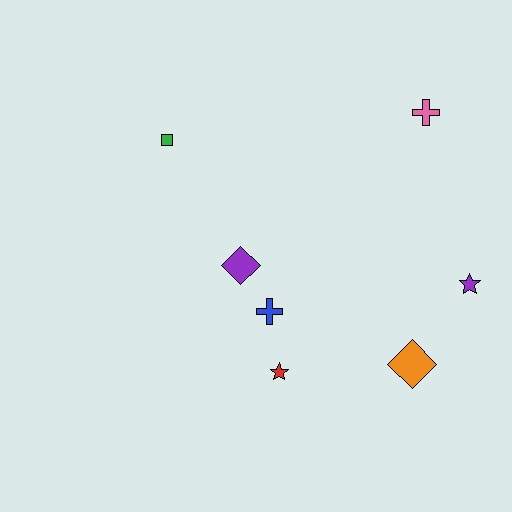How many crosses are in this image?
There are 2 crosses.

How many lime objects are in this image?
There are no lime objects.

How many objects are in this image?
There are 7 objects.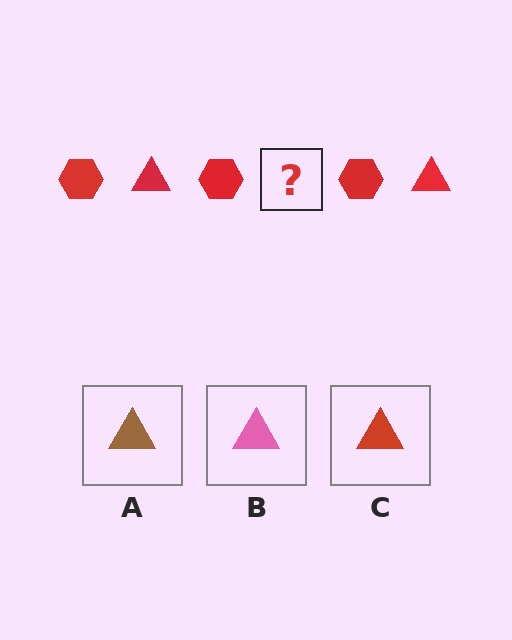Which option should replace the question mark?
Option C.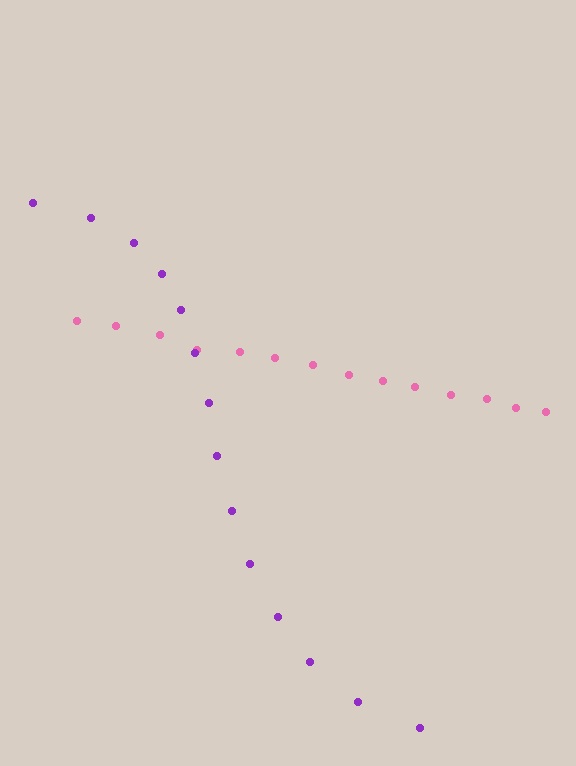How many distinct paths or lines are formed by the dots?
There are 2 distinct paths.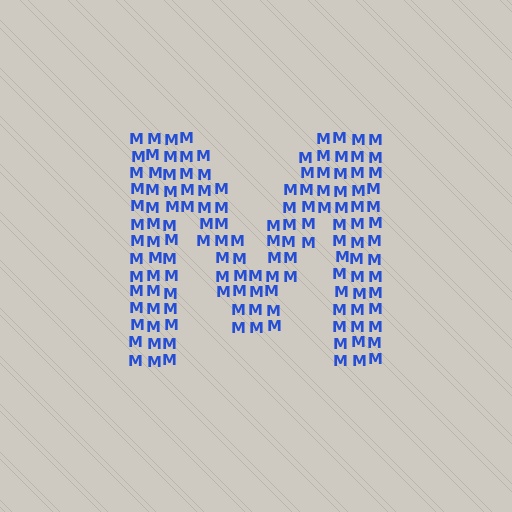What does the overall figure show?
The overall figure shows the letter M.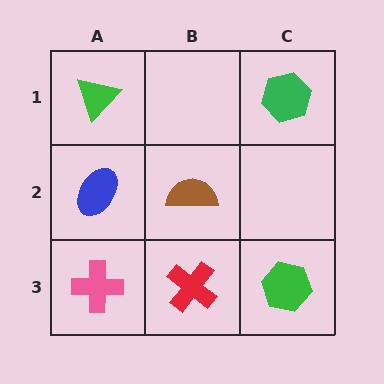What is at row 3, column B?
A red cross.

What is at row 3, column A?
A pink cross.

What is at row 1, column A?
A green triangle.